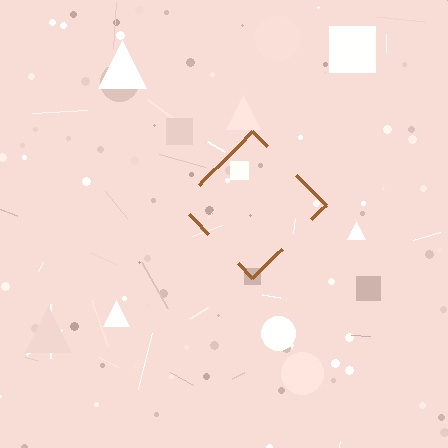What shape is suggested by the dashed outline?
The dashed outline suggests a diamond.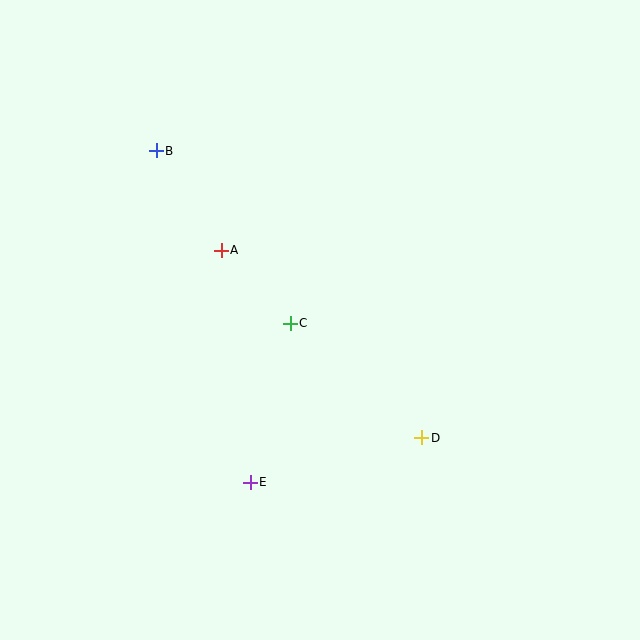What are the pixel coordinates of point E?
Point E is at (250, 482).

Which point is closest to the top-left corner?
Point B is closest to the top-left corner.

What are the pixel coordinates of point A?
Point A is at (221, 250).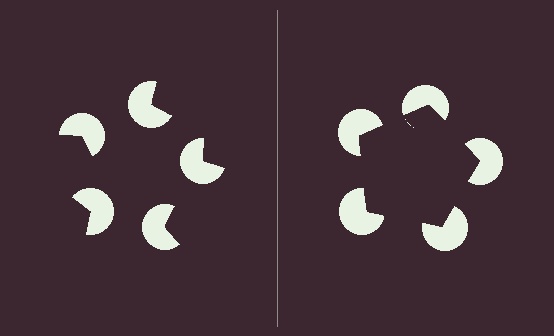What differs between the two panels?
The pac-man discs are positioned identically on both sides; only the wedge orientations differ. On the right they align to a pentagon; on the left they are misaligned.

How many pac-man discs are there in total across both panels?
10 — 5 on each side.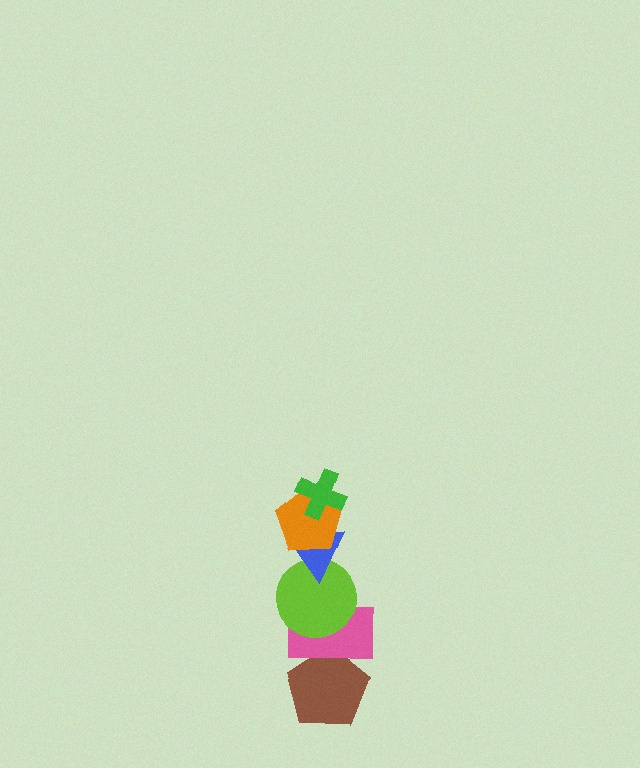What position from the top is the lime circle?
The lime circle is 4th from the top.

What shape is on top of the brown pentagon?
The pink rectangle is on top of the brown pentagon.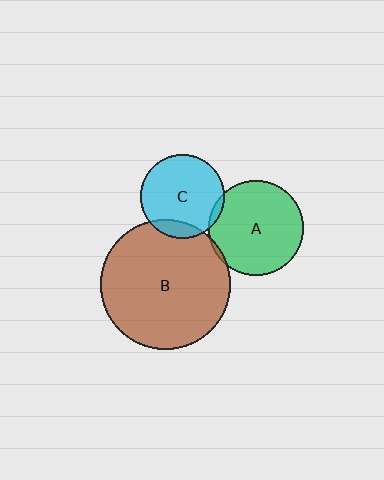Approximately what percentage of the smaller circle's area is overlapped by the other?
Approximately 5%.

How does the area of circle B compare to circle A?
Approximately 1.8 times.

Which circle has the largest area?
Circle B (brown).